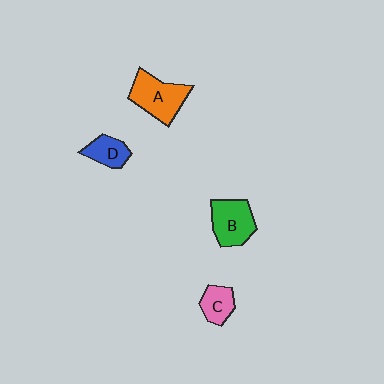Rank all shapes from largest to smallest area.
From largest to smallest: A (orange), B (green), D (blue), C (pink).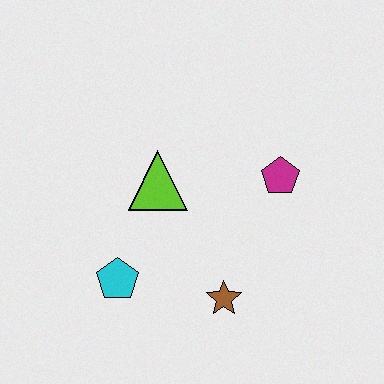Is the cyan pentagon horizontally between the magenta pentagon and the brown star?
No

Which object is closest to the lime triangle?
The cyan pentagon is closest to the lime triangle.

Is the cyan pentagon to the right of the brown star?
No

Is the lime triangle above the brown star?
Yes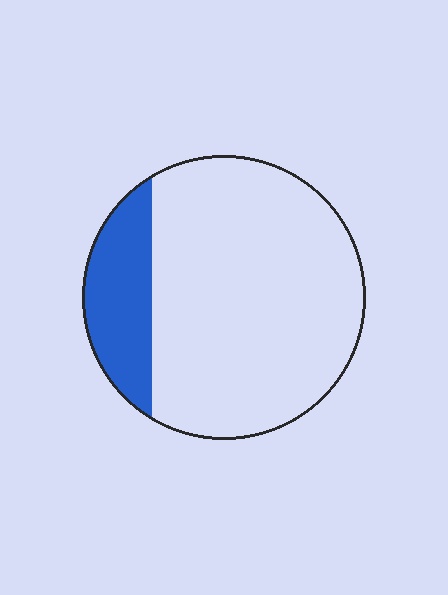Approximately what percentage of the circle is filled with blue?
Approximately 20%.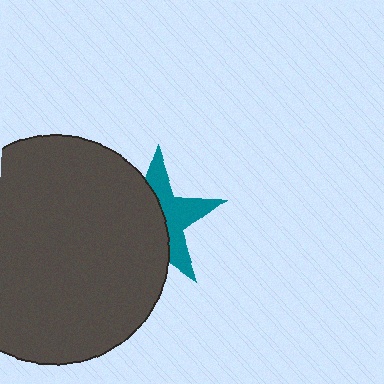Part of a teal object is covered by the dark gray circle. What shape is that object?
It is a star.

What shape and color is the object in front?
The object in front is a dark gray circle.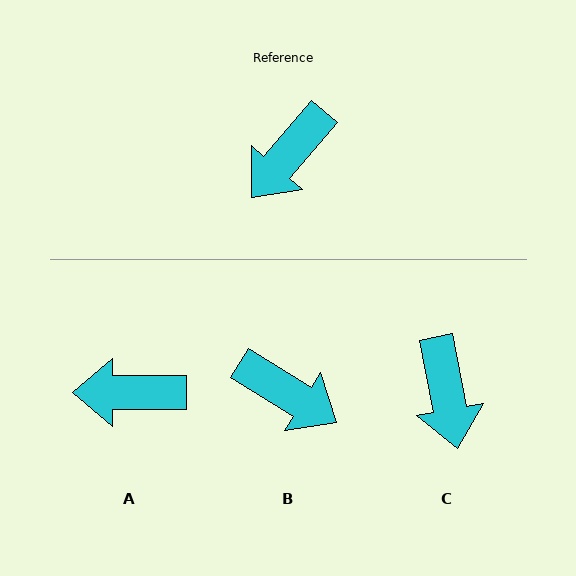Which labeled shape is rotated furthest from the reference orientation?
B, about 99 degrees away.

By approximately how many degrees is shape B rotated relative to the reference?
Approximately 99 degrees counter-clockwise.